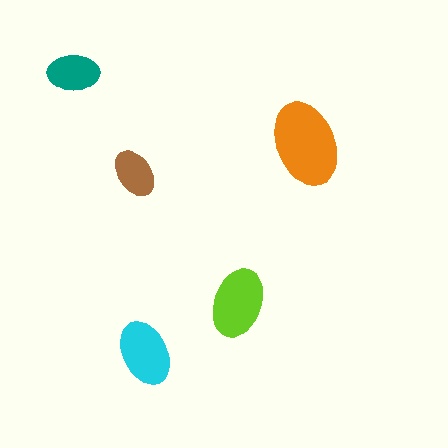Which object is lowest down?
The cyan ellipse is bottommost.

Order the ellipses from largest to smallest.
the orange one, the lime one, the cyan one, the teal one, the brown one.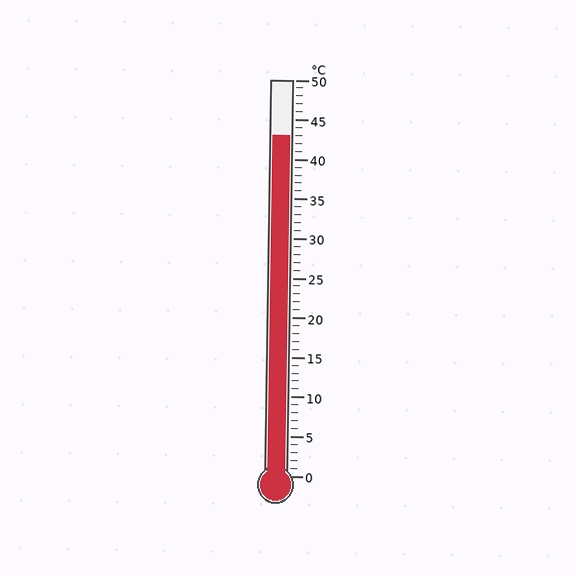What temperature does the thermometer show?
The thermometer shows approximately 43°C.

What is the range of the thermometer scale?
The thermometer scale ranges from 0°C to 50°C.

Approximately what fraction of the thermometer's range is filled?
The thermometer is filled to approximately 85% of its range.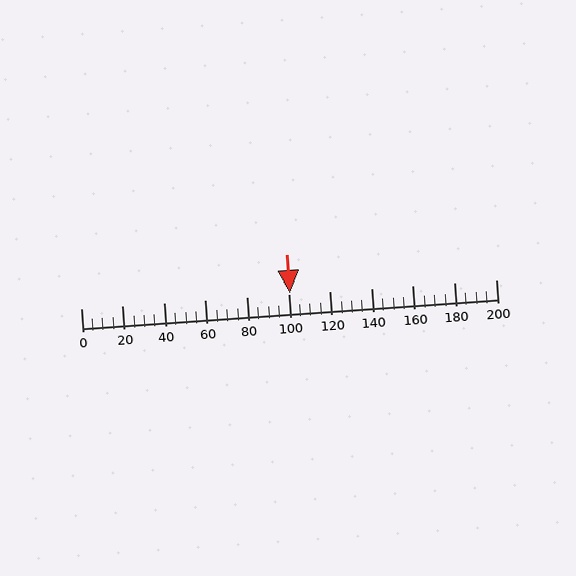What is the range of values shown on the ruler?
The ruler shows values from 0 to 200.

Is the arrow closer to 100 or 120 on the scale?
The arrow is closer to 100.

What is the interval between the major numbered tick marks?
The major tick marks are spaced 20 units apart.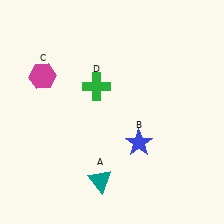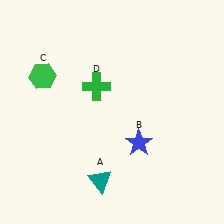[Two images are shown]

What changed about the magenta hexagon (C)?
In Image 1, C is magenta. In Image 2, it changed to green.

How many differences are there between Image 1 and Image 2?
There is 1 difference between the two images.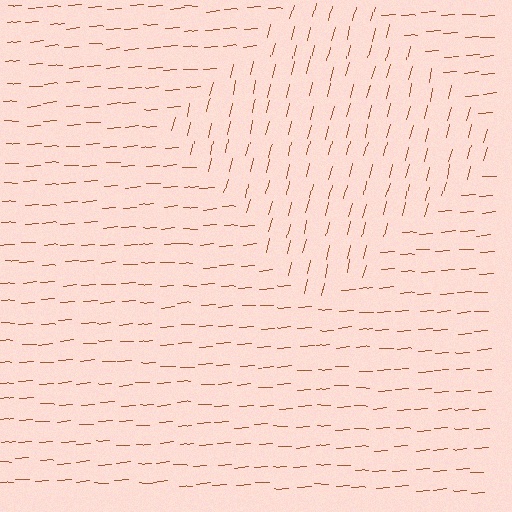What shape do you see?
I see a diamond.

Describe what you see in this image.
The image is filled with small brown line segments. A diamond region in the image has lines oriented differently from the surrounding lines, creating a visible texture boundary.